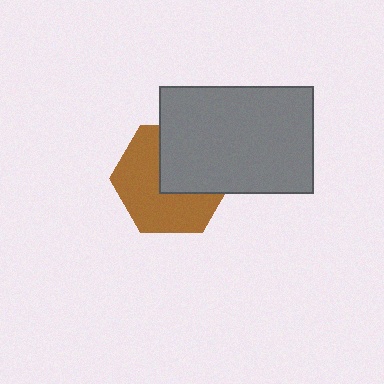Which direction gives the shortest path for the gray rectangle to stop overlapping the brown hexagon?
Moving toward the upper-right gives the shortest separation.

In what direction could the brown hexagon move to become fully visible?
The brown hexagon could move toward the lower-left. That would shift it out from behind the gray rectangle entirely.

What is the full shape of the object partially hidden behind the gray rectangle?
The partially hidden object is a brown hexagon.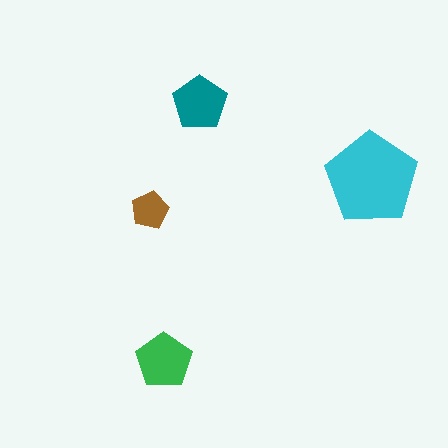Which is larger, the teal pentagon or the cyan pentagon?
The cyan one.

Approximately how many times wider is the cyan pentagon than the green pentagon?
About 1.5 times wider.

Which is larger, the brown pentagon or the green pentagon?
The green one.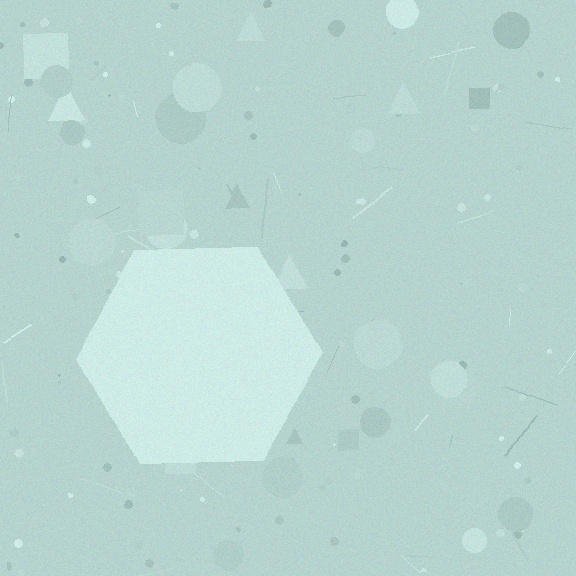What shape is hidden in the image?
A hexagon is hidden in the image.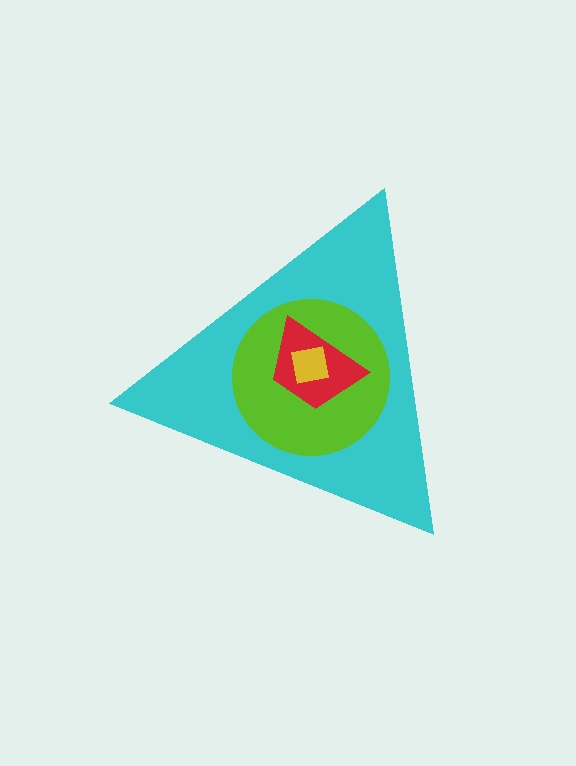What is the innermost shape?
The yellow square.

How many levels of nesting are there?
4.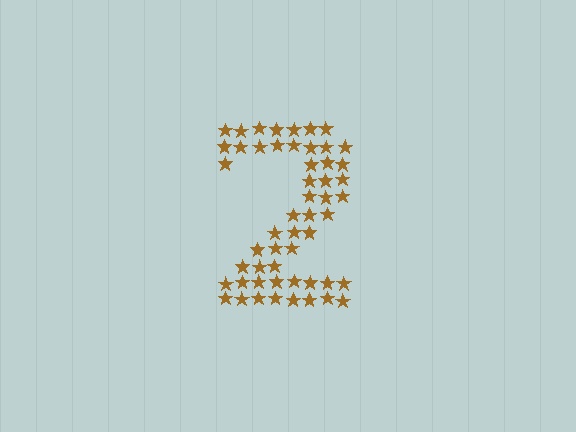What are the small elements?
The small elements are stars.